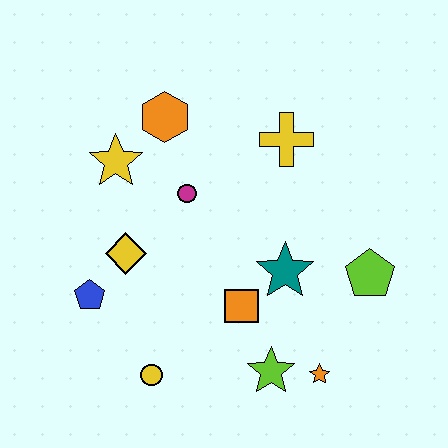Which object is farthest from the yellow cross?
The yellow circle is farthest from the yellow cross.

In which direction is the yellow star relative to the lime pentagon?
The yellow star is to the left of the lime pentagon.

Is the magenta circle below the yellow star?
Yes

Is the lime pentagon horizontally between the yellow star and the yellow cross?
No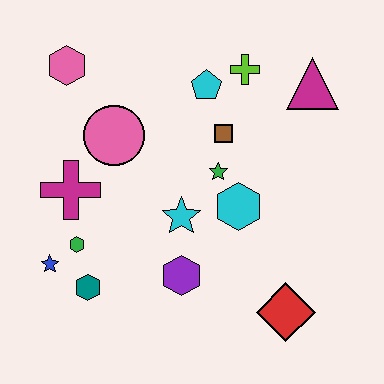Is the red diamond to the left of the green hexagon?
No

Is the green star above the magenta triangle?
No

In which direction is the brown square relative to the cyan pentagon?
The brown square is below the cyan pentagon.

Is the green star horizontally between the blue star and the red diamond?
Yes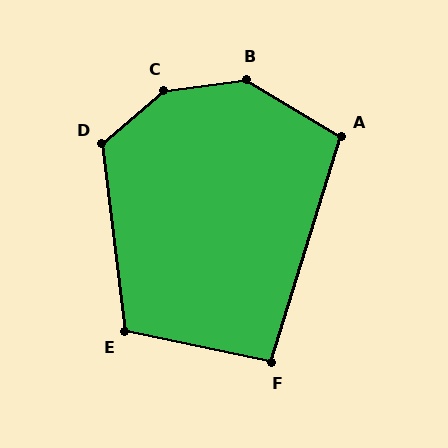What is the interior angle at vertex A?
Approximately 104 degrees (obtuse).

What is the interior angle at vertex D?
Approximately 123 degrees (obtuse).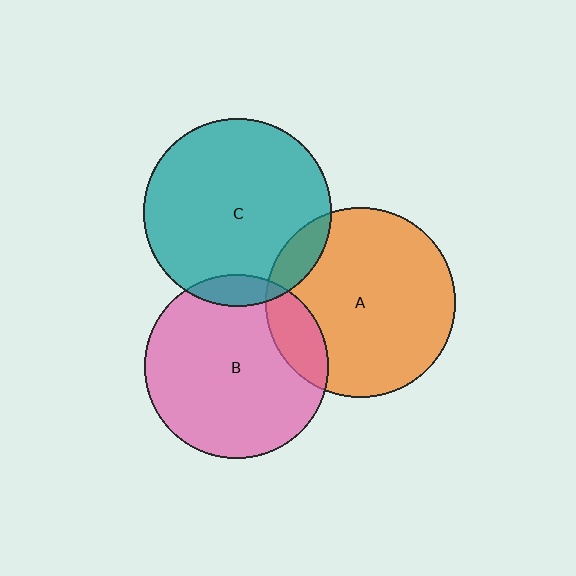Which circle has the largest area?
Circle A (orange).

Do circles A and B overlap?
Yes.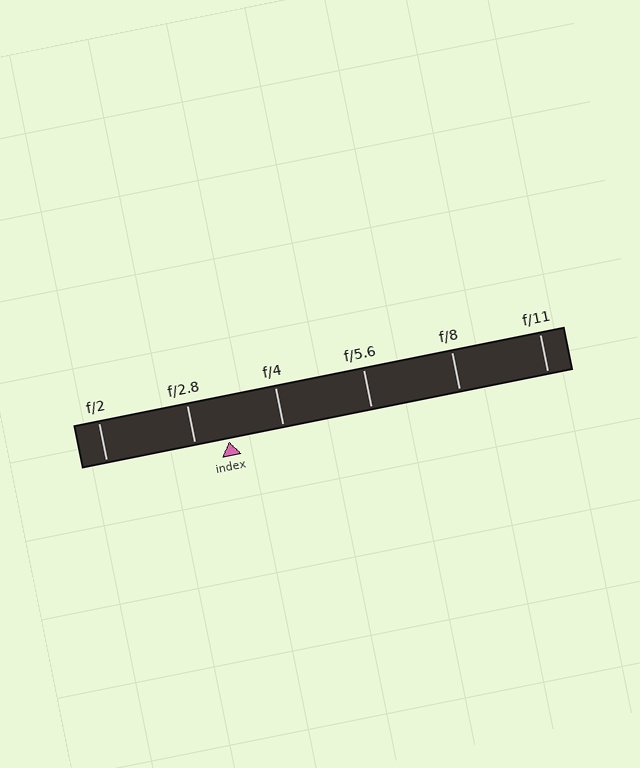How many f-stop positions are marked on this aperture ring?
There are 6 f-stop positions marked.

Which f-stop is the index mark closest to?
The index mark is closest to f/2.8.